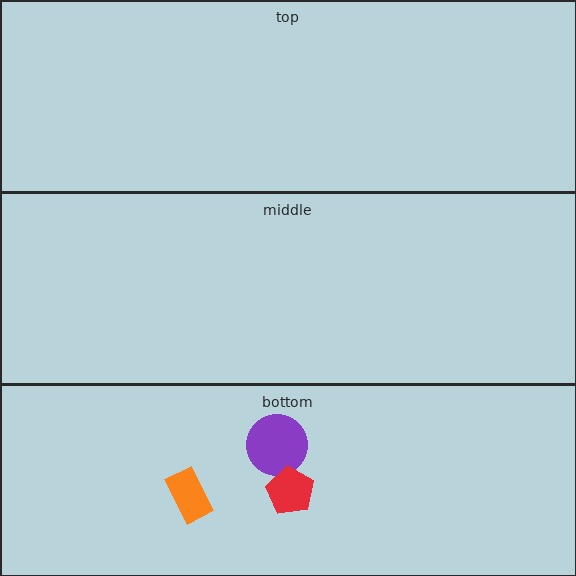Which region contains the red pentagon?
The bottom region.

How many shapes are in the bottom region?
3.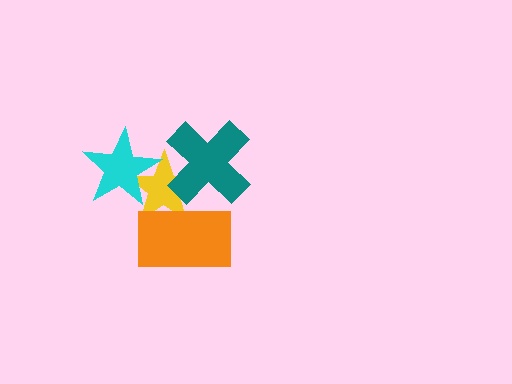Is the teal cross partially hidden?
Yes, it is partially covered by another shape.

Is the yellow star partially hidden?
Yes, it is partially covered by another shape.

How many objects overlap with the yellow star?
3 objects overlap with the yellow star.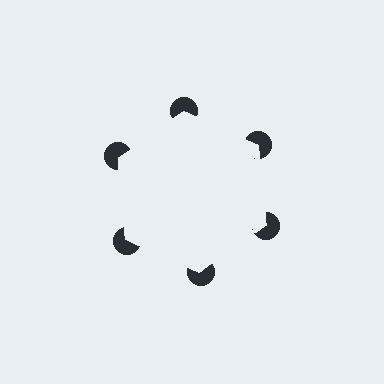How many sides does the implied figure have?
6 sides.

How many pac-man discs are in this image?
There are 6 — one at each vertex of the illusory hexagon.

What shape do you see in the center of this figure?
An illusory hexagon — its edges are inferred from the aligned wedge cuts in the pac-man discs, not physically drawn.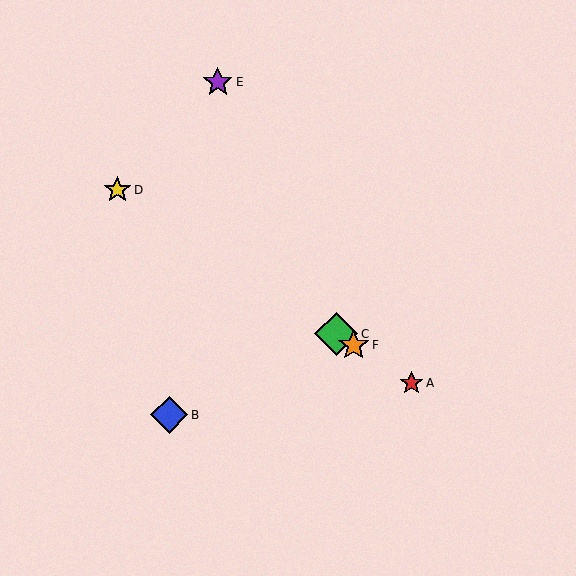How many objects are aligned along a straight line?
4 objects (A, C, D, F) are aligned along a straight line.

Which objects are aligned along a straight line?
Objects A, C, D, F are aligned along a straight line.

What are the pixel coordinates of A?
Object A is at (411, 383).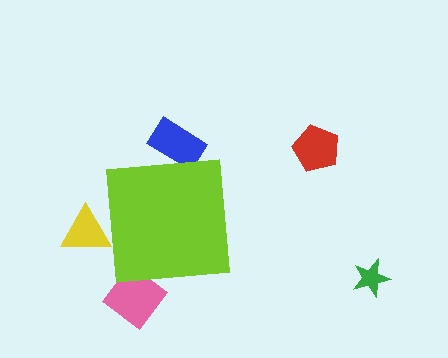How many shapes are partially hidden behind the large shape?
3 shapes are partially hidden.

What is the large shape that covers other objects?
A lime square.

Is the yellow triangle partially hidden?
Yes, the yellow triangle is partially hidden behind the lime square.